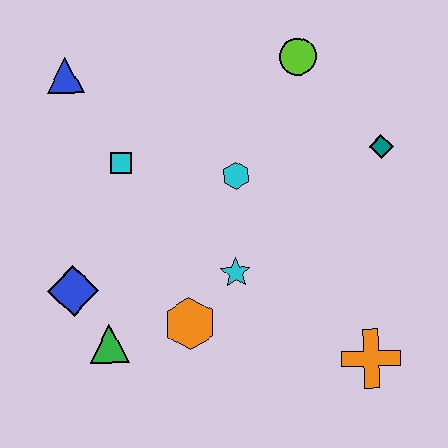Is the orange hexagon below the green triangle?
No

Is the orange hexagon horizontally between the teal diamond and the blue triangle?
Yes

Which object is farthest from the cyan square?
The orange cross is farthest from the cyan square.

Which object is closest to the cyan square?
The blue triangle is closest to the cyan square.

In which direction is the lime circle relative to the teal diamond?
The lime circle is above the teal diamond.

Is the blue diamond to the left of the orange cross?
Yes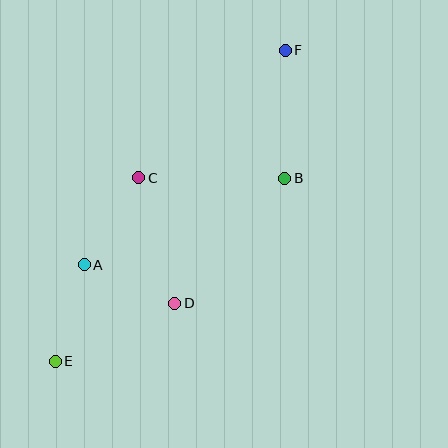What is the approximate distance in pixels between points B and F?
The distance between B and F is approximately 128 pixels.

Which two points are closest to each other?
Points A and D are closest to each other.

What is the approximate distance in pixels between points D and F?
The distance between D and F is approximately 276 pixels.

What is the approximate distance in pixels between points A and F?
The distance between A and F is approximately 294 pixels.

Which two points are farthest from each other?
Points E and F are farthest from each other.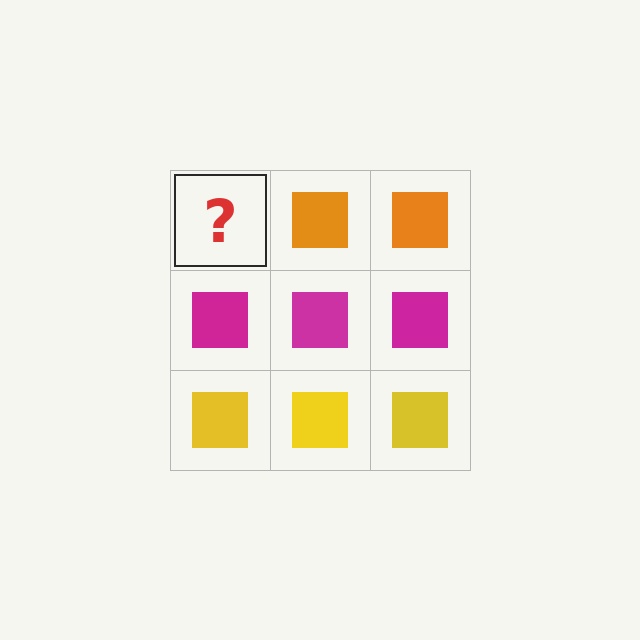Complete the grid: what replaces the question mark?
The question mark should be replaced with an orange square.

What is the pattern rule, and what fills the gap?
The rule is that each row has a consistent color. The gap should be filled with an orange square.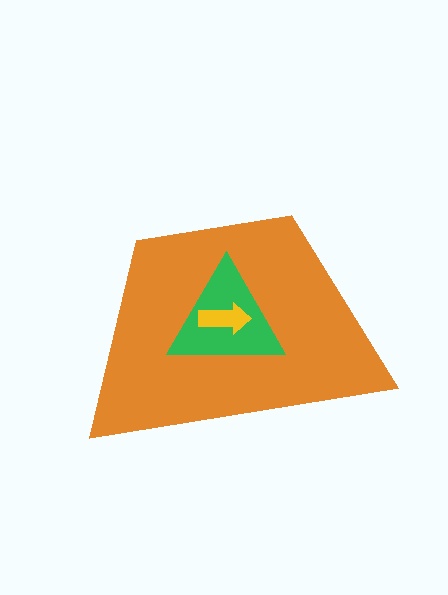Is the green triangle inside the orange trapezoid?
Yes.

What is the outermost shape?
The orange trapezoid.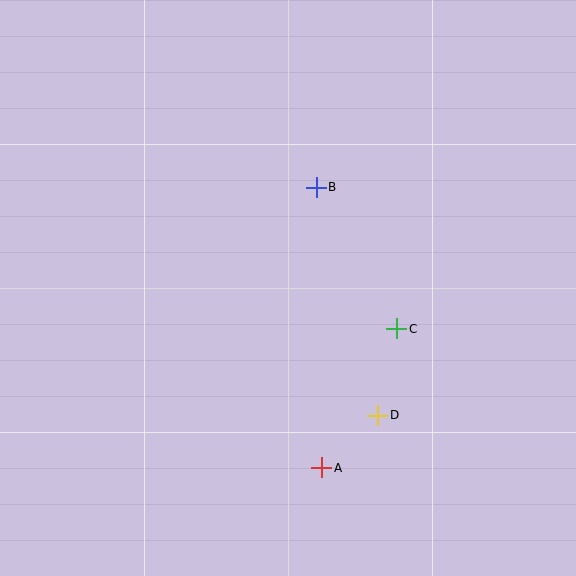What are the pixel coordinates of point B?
Point B is at (316, 187).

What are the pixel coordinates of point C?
Point C is at (397, 329).